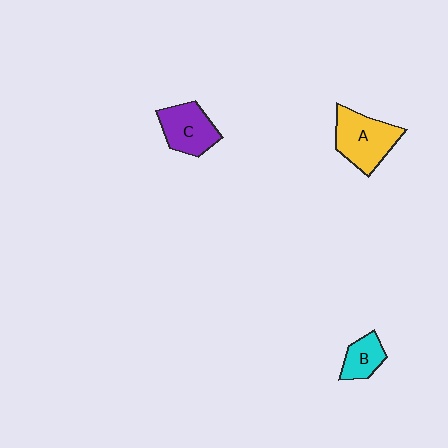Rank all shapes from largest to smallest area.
From largest to smallest: A (yellow), C (purple), B (cyan).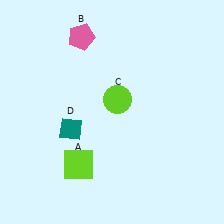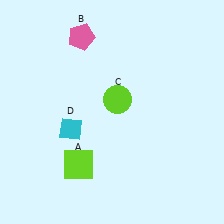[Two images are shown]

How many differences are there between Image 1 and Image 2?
There is 1 difference between the two images.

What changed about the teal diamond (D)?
In Image 1, D is teal. In Image 2, it changed to cyan.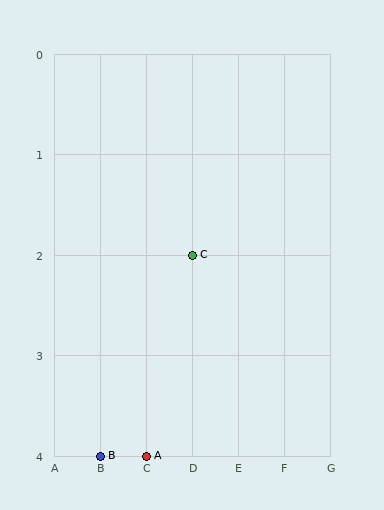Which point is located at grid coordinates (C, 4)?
Point A is at (C, 4).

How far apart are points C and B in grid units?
Points C and B are 2 columns and 2 rows apart (about 2.8 grid units diagonally).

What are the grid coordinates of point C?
Point C is at grid coordinates (D, 2).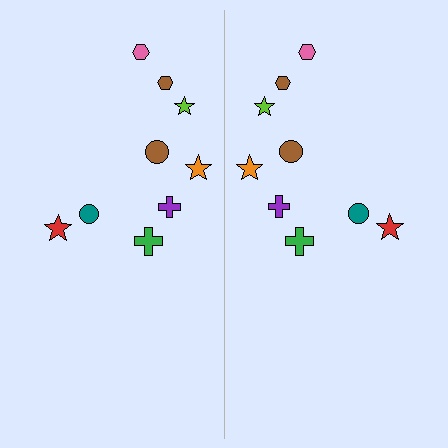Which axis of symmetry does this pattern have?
The pattern has a vertical axis of symmetry running through the center of the image.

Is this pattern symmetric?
Yes, this pattern has bilateral (reflection) symmetry.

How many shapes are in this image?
There are 18 shapes in this image.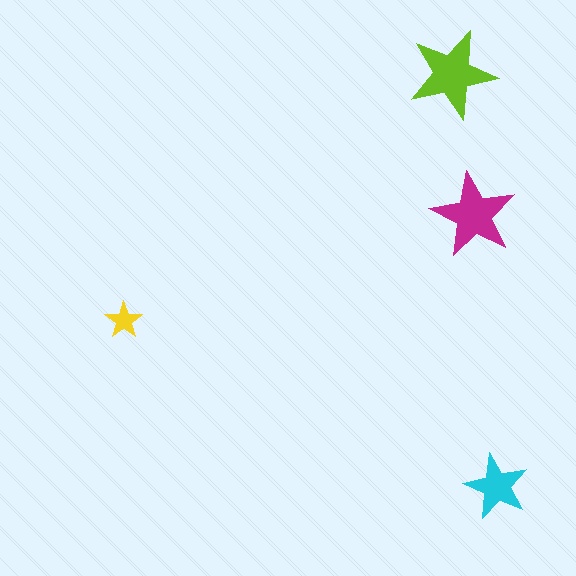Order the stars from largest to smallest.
the lime one, the magenta one, the cyan one, the yellow one.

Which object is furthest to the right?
The cyan star is rightmost.